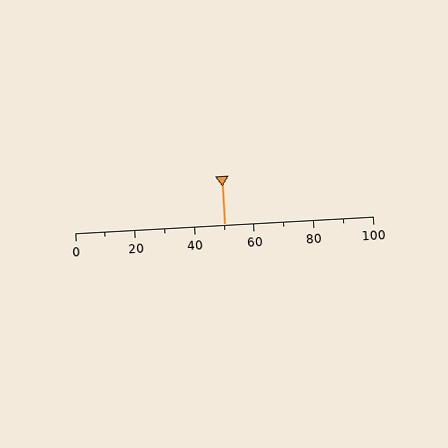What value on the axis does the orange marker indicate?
The marker indicates approximately 50.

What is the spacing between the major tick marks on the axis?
The major ticks are spaced 20 apart.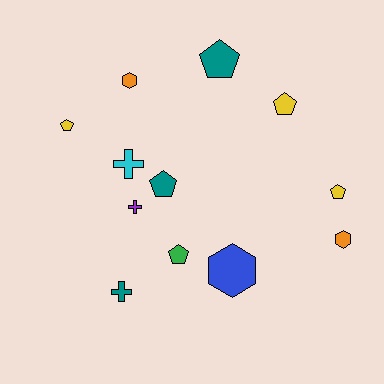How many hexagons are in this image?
There are 3 hexagons.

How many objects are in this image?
There are 12 objects.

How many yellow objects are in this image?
There are 3 yellow objects.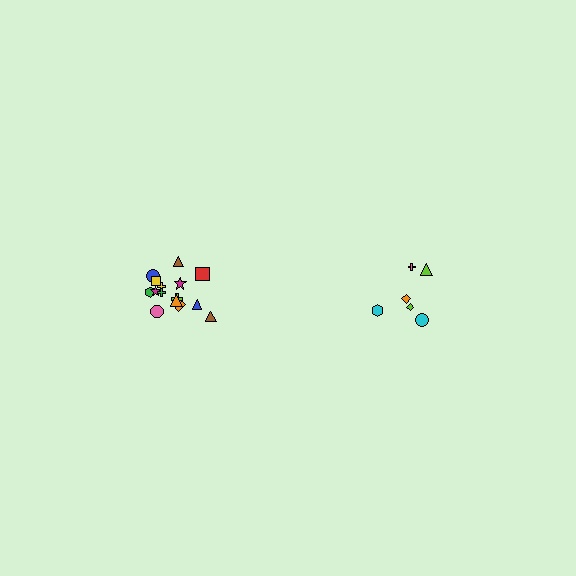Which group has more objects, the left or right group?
The left group.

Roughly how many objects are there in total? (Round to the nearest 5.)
Roughly 20 objects in total.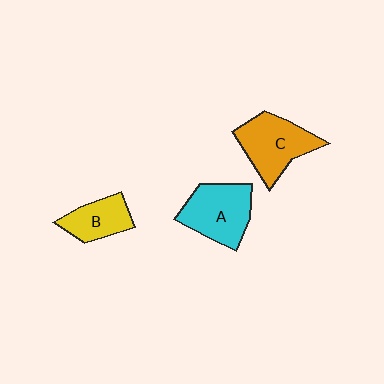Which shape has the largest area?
Shape C (orange).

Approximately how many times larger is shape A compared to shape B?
Approximately 1.5 times.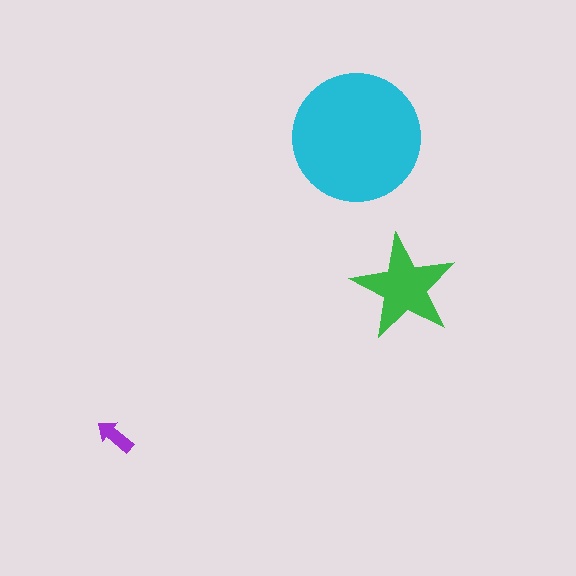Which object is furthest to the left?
The purple arrow is leftmost.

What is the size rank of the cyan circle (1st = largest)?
1st.